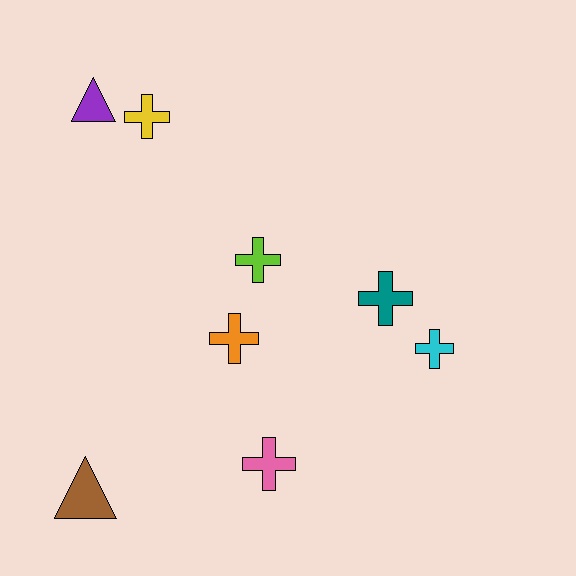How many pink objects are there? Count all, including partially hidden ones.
There is 1 pink object.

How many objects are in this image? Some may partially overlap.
There are 8 objects.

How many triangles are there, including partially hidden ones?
There are 2 triangles.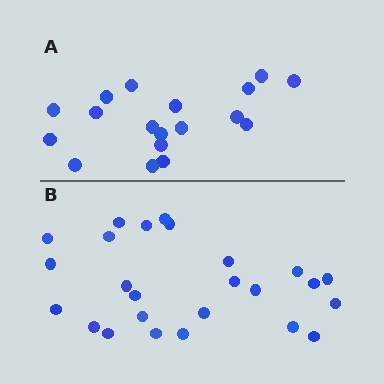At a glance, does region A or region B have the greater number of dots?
Region B (the bottom region) has more dots.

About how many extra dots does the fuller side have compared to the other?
Region B has roughly 8 or so more dots than region A.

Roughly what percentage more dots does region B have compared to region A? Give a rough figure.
About 40% more.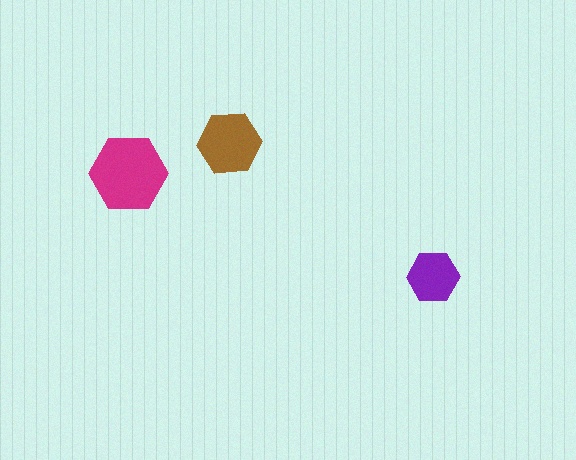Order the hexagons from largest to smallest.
the magenta one, the brown one, the purple one.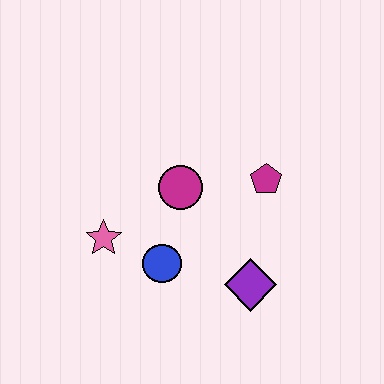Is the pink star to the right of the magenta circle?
No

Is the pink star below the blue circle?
No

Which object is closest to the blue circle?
The pink star is closest to the blue circle.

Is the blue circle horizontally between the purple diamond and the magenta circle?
No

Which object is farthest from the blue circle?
The magenta pentagon is farthest from the blue circle.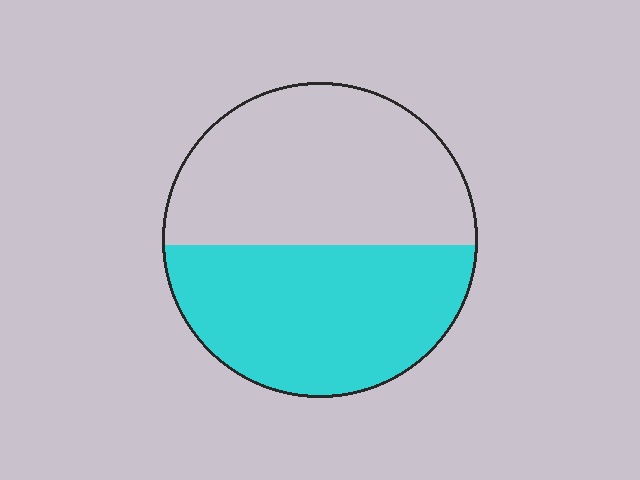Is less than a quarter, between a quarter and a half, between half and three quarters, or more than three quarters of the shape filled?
Between a quarter and a half.